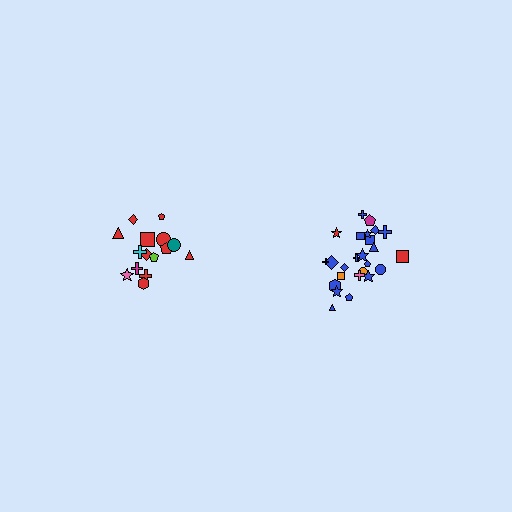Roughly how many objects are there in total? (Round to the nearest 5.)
Roughly 40 objects in total.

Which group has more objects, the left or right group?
The right group.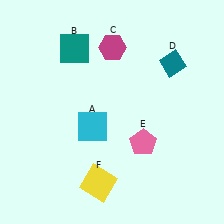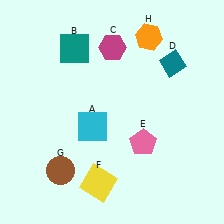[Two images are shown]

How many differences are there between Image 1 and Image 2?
There are 2 differences between the two images.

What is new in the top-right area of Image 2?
An orange hexagon (H) was added in the top-right area of Image 2.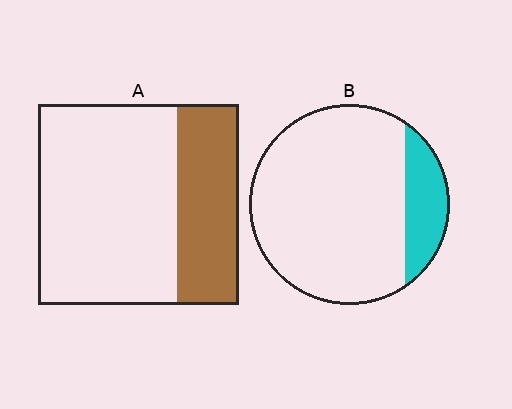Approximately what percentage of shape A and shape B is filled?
A is approximately 30% and B is approximately 15%.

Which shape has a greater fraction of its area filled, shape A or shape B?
Shape A.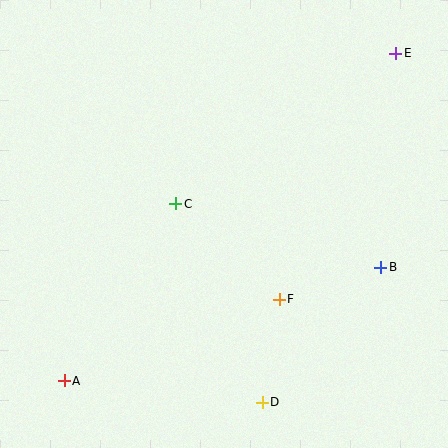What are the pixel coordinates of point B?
Point B is at (381, 267).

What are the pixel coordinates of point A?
Point A is at (64, 381).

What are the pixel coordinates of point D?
Point D is at (262, 402).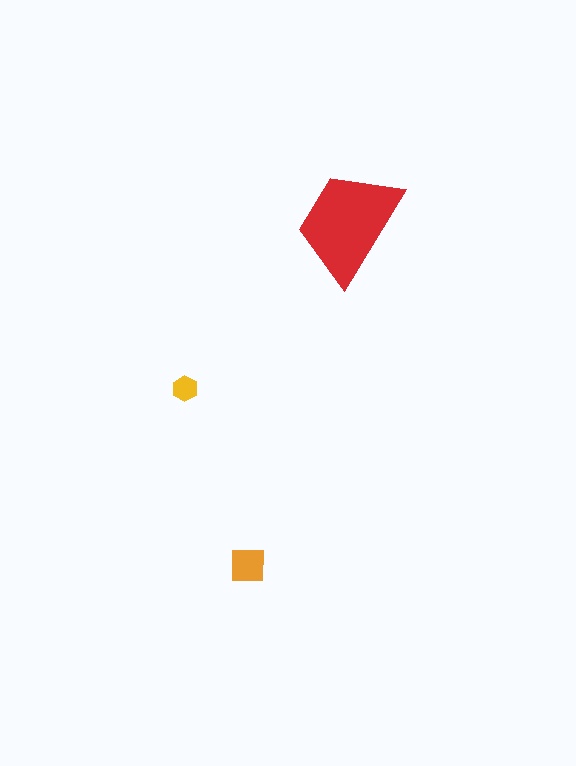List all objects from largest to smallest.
The red trapezoid, the orange square, the yellow hexagon.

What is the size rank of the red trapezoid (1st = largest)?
1st.